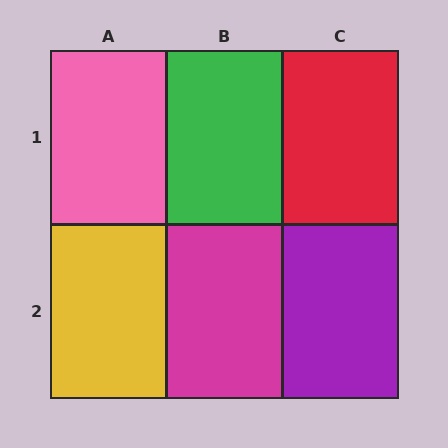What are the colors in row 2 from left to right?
Yellow, magenta, purple.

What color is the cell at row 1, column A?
Pink.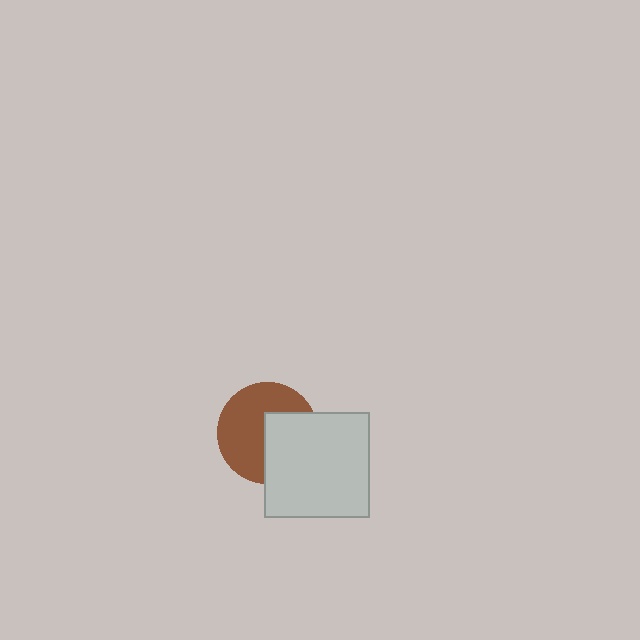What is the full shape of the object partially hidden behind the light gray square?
The partially hidden object is a brown circle.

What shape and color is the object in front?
The object in front is a light gray square.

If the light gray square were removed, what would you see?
You would see the complete brown circle.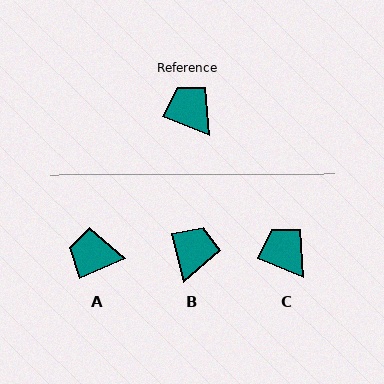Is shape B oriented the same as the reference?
No, it is off by about 54 degrees.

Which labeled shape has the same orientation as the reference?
C.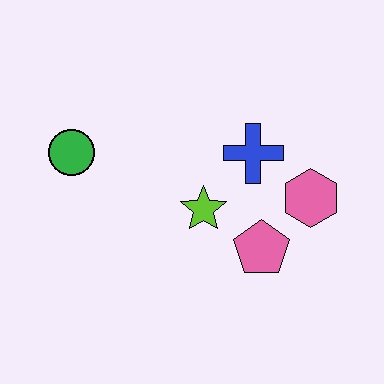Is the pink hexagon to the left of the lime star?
No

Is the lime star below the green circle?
Yes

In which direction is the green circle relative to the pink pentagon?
The green circle is to the left of the pink pentagon.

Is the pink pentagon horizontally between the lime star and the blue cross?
No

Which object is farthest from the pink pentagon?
The green circle is farthest from the pink pentagon.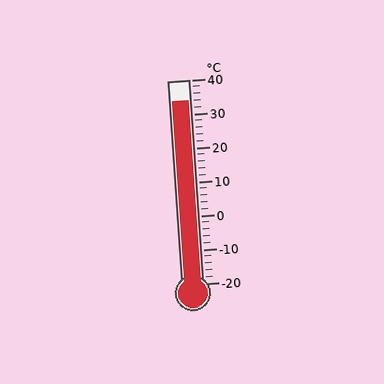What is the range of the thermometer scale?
The thermometer scale ranges from -20°C to 40°C.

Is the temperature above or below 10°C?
The temperature is above 10°C.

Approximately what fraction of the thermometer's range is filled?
The thermometer is filled to approximately 90% of its range.